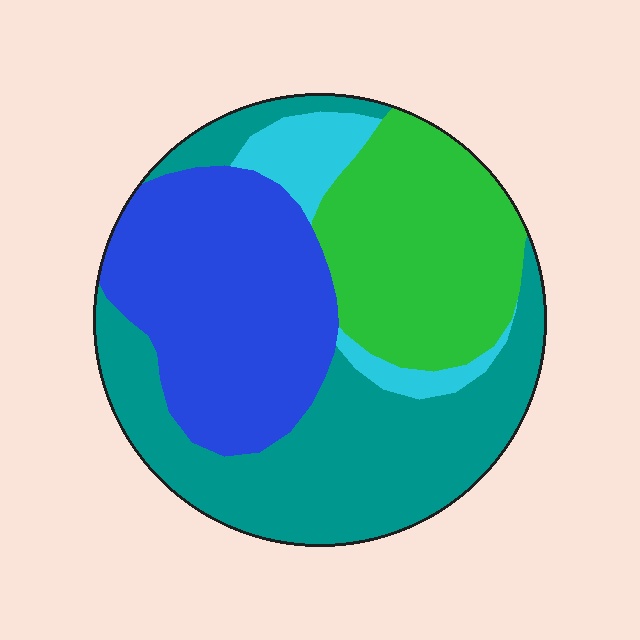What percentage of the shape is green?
Green covers around 25% of the shape.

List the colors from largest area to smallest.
From largest to smallest: teal, blue, green, cyan.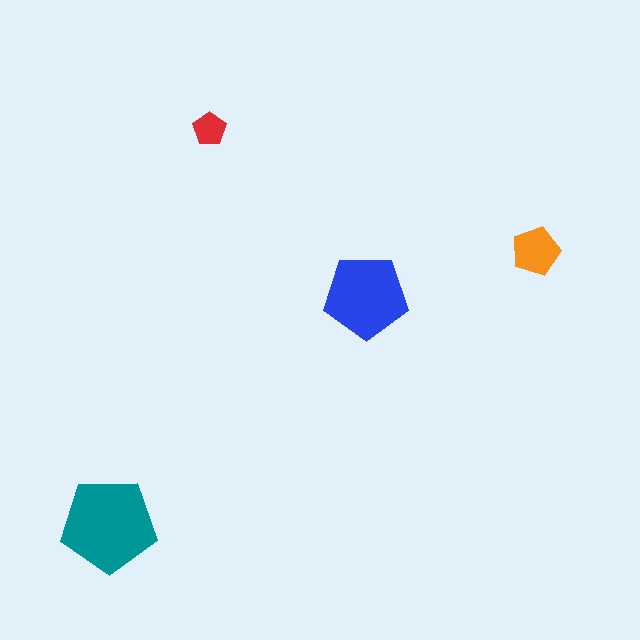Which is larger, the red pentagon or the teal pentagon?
The teal one.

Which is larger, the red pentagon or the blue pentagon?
The blue one.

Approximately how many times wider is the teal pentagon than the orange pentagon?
About 2 times wider.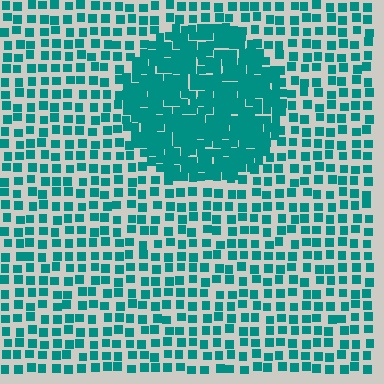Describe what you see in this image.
The image contains small teal elements arranged at two different densities. A circle-shaped region is visible where the elements are more densely packed than the surrounding area.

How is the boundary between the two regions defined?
The boundary is defined by a change in element density (approximately 2.3x ratio). All elements are the same color, size, and shape.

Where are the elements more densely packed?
The elements are more densely packed inside the circle boundary.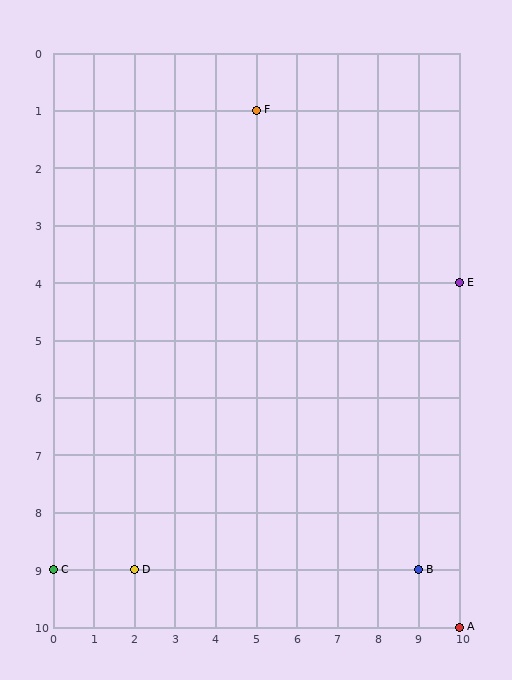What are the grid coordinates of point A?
Point A is at grid coordinates (10, 10).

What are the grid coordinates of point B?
Point B is at grid coordinates (9, 9).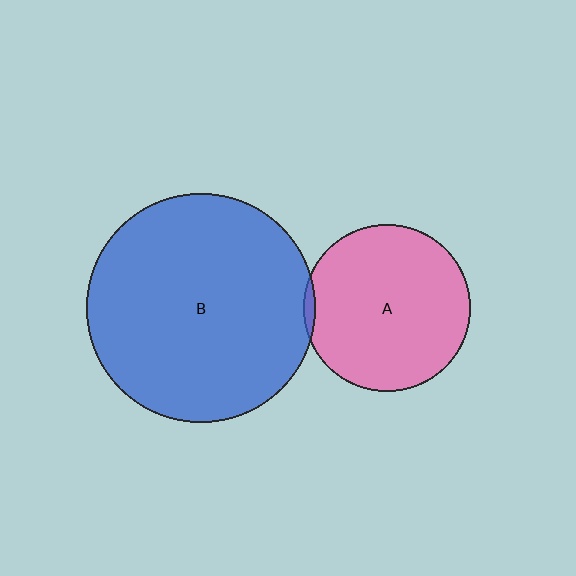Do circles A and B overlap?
Yes.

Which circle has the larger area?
Circle B (blue).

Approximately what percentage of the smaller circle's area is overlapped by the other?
Approximately 5%.